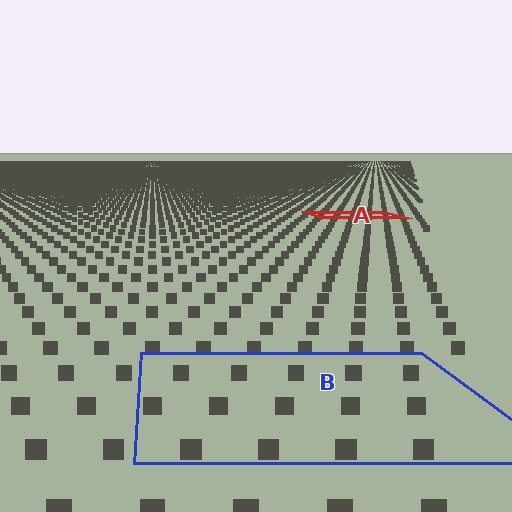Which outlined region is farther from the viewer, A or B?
Region A is farther from the viewer — the texture elements inside it appear smaller and more densely packed.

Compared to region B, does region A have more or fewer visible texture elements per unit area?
Region A has more texture elements per unit area — they are packed more densely because it is farther away.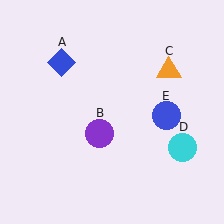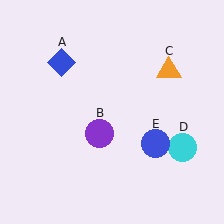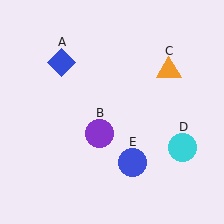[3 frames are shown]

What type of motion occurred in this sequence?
The blue circle (object E) rotated clockwise around the center of the scene.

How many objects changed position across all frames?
1 object changed position: blue circle (object E).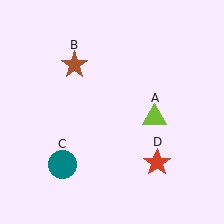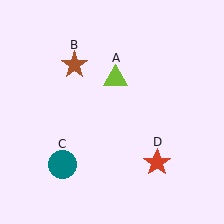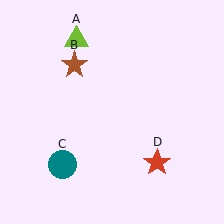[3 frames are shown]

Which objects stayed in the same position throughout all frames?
Brown star (object B) and teal circle (object C) and red star (object D) remained stationary.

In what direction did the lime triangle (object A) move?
The lime triangle (object A) moved up and to the left.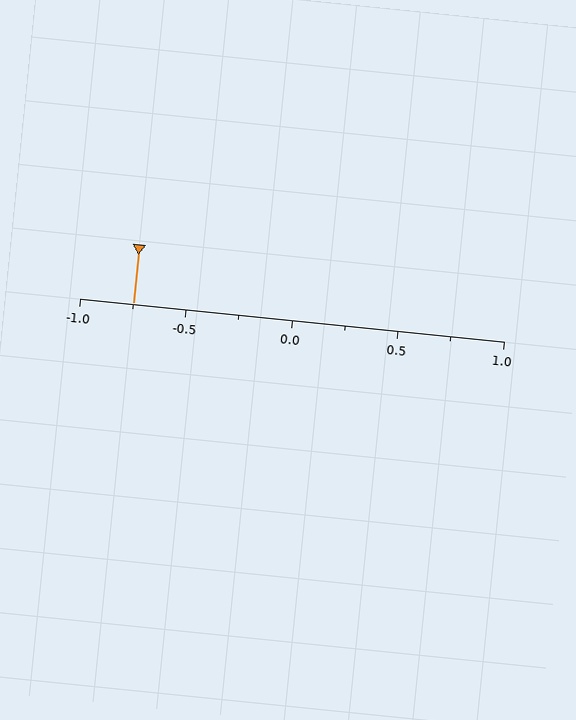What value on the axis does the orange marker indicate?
The marker indicates approximately -0.75.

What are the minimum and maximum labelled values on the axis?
The axis runs from -1.0 to 1.0.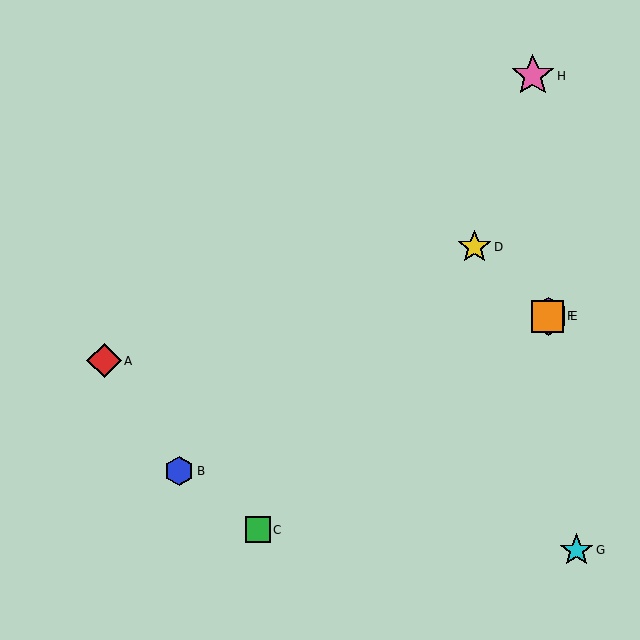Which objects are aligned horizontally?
Objects E, F are aligned horizontally.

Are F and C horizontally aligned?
No, F is at y≈316 and C is at y≈530.